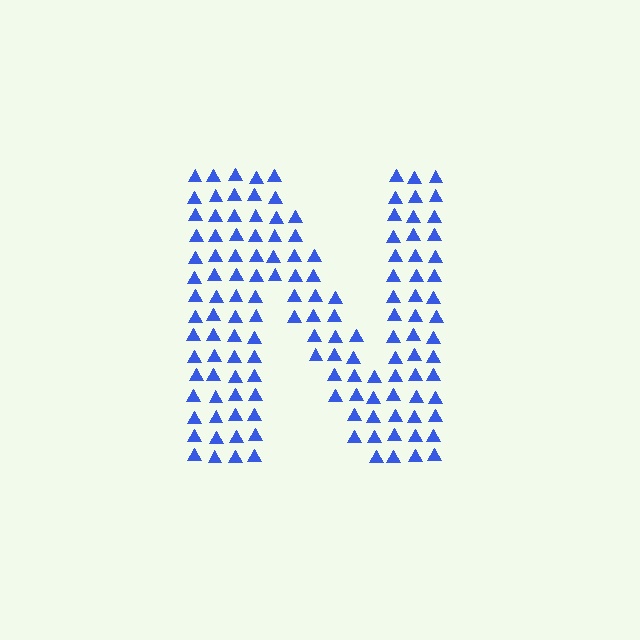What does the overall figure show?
The overall figure shows the letter N.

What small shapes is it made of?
It is made of small triangles.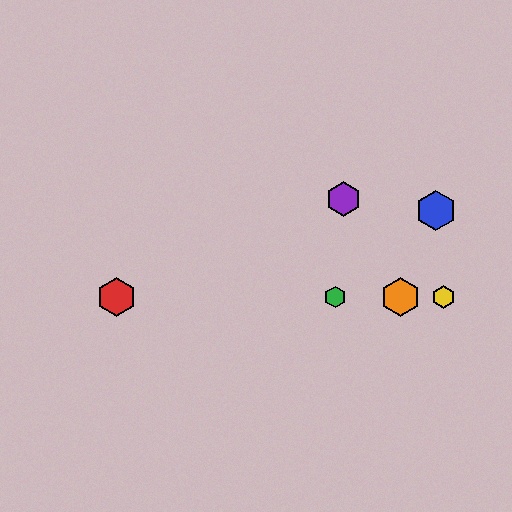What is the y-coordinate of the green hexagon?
The green hexagon is at y≈297.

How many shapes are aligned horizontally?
4 shapes (the red hexagon, the green hexagon, the yellow hexagon, the orange hexagon) are aligned horizontally.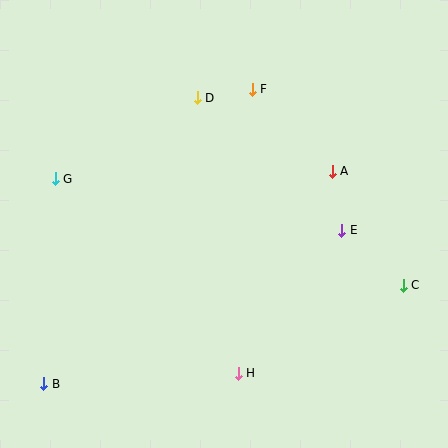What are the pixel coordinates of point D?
Point D is at (197, 98).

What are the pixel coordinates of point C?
Point C is at (403, 285).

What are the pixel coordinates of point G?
Point G is at (55, 179).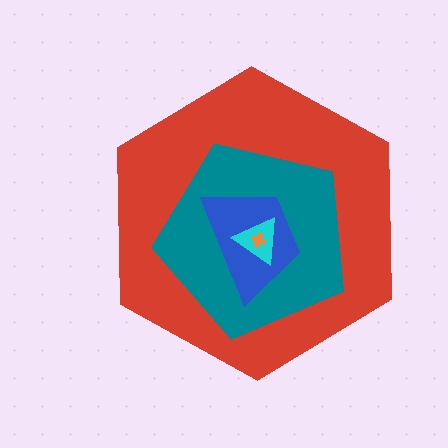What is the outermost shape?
The red hexagon.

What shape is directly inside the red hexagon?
The teal pentagon.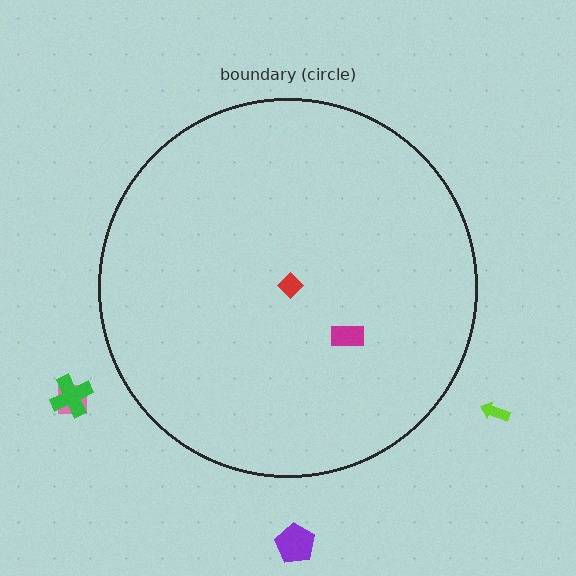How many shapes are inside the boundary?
2 inside, 4 outside.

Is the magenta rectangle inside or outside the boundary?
Inside.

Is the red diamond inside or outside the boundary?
Inside.